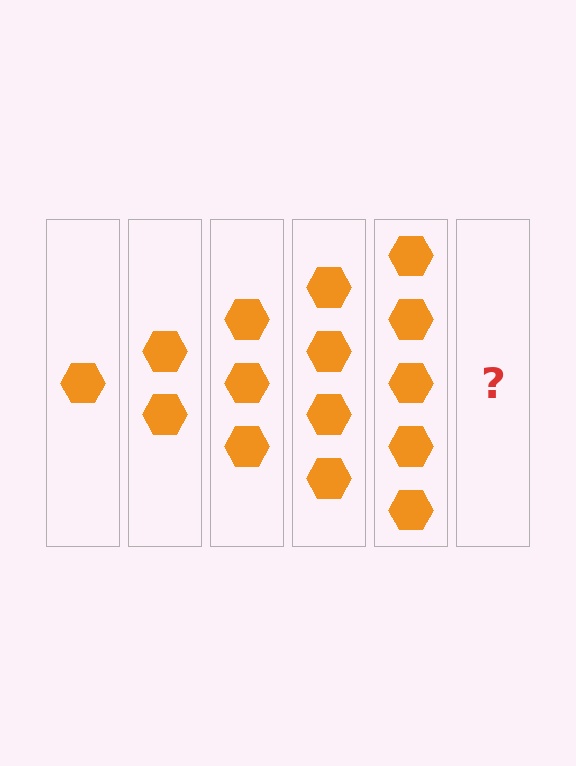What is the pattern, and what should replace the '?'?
The pattern is that each step adds one more hexagon. The '?' should be 6 hexagons.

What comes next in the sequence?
The next element should be 6 hexagons.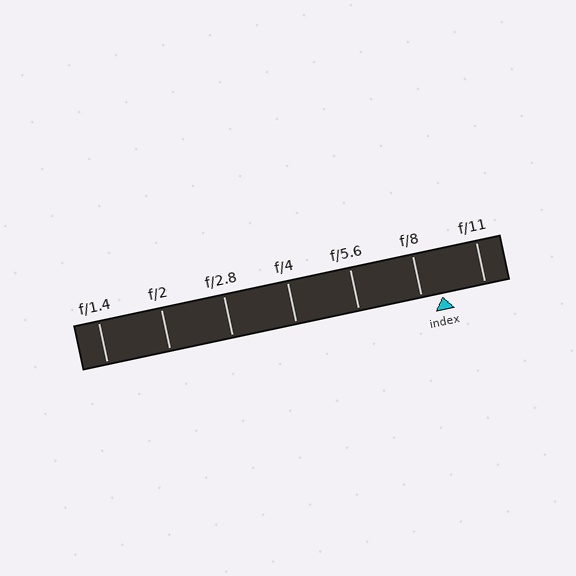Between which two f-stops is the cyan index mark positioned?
The index mark is between f/8 and f/11.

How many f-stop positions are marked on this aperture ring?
There are 7 f-stop positions marked.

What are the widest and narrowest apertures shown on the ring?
The widest aperture shown is f/1.4 and the narrowest is f/11.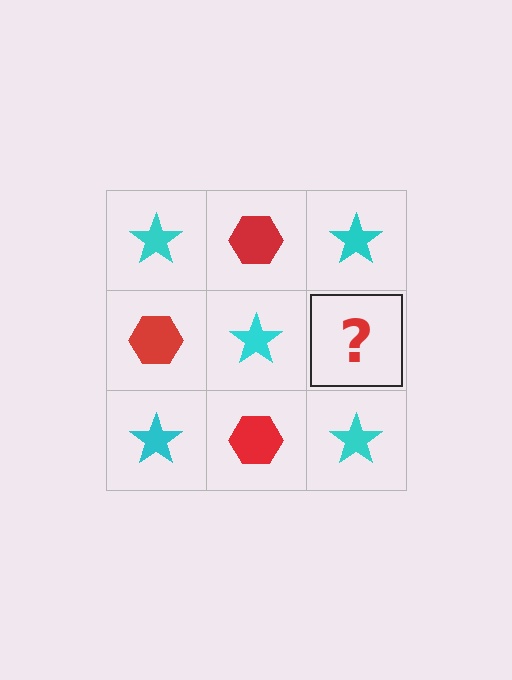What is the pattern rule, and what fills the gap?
The rule is that it alternates cyan star and red hexagon in a checkerboard pattern. The gap should be filled with a red hexagon.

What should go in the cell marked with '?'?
The missing cell should contain a red hexagon.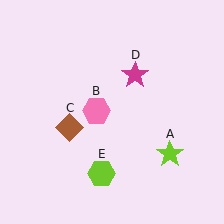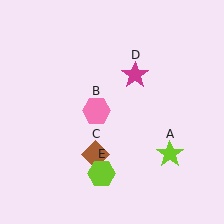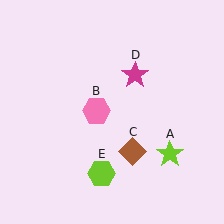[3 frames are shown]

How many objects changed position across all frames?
1 object changed position: brown diamond (object C).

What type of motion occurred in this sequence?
The brown diamond (object C) rotated counterclockwise around the center of the scene.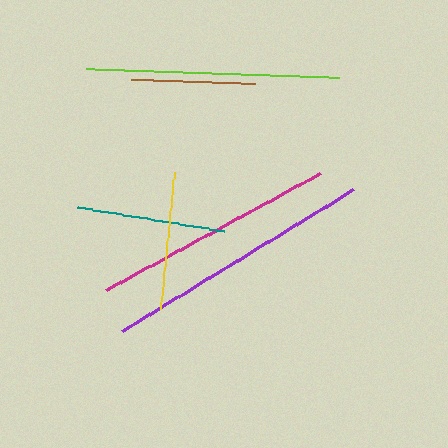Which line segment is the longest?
The purple line is the longest at approximately 270 pixels.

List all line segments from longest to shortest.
From longest to shortest: purple, lime, magenta, teal, yellow, brown.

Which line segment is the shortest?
The brown line is the shortest at approximately 124 pixels.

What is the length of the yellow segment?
The yellow segment is approximately 137 pixels long.